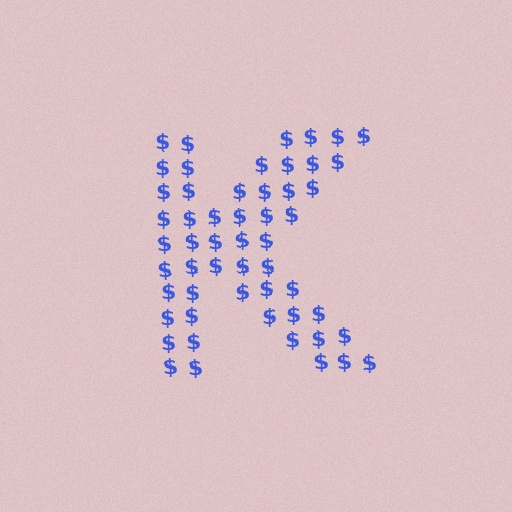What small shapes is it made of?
It is made of small dollar signs.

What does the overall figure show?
The overall figure shows the letter K.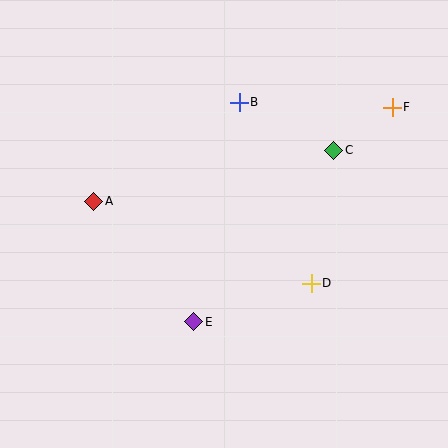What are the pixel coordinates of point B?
Point B is at (239, 102).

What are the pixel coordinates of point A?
Point A is at (94, 201).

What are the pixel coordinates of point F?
Point F is at (392, 107).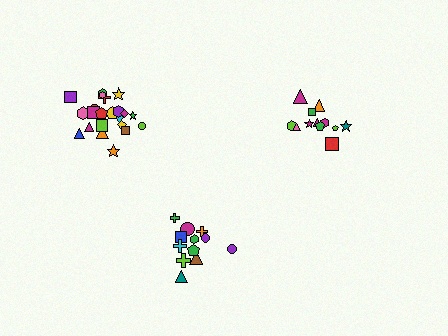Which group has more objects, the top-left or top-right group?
The top-left group.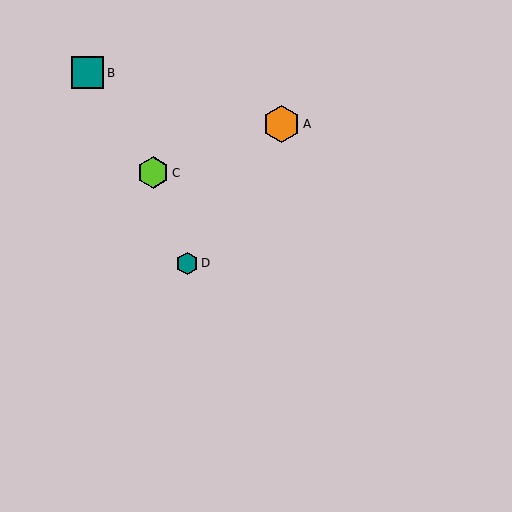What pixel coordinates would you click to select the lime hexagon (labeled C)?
Click at (153, 173) to select the lime hexagon C.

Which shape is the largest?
The orange hexagon (labeled A) is the largest.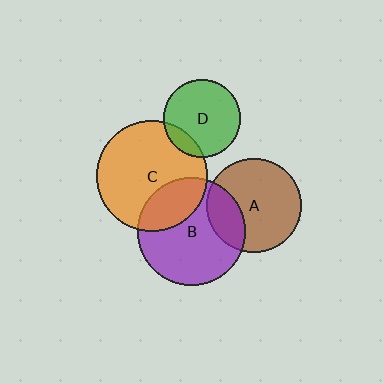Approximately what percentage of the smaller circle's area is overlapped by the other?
Approximately 25%.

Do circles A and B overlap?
Yes.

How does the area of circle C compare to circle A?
Approximately 1.4 times.